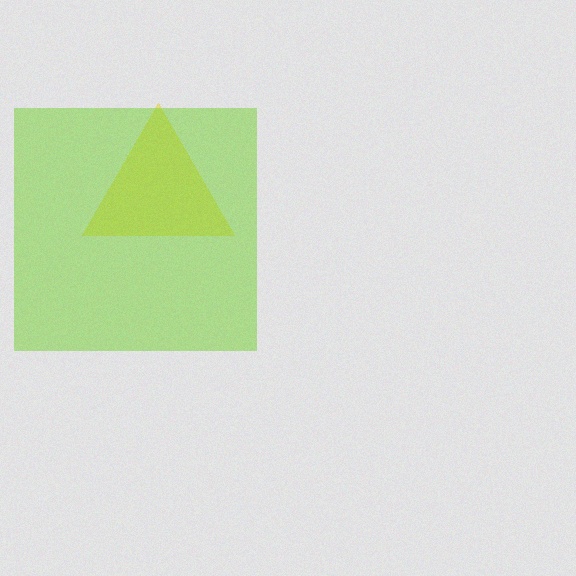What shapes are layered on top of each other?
The layered shapes are: a yellow triangle, a lime square.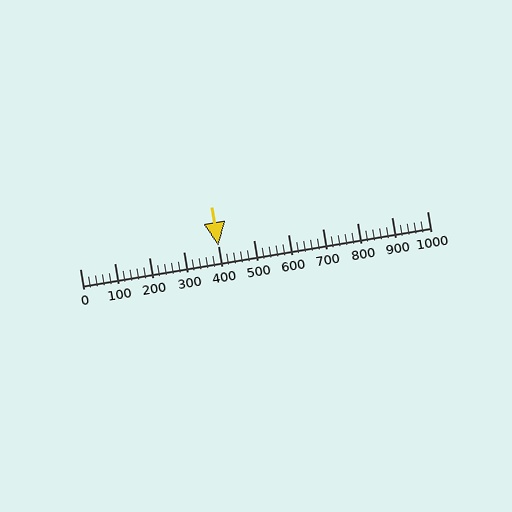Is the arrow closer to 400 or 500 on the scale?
The arrow is closer to 400.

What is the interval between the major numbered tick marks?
The major tick marks are spaced 100 units apart.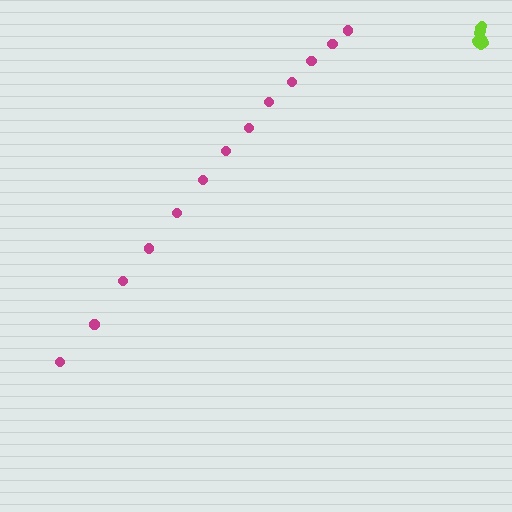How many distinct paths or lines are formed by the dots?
There are 2 distinct paths.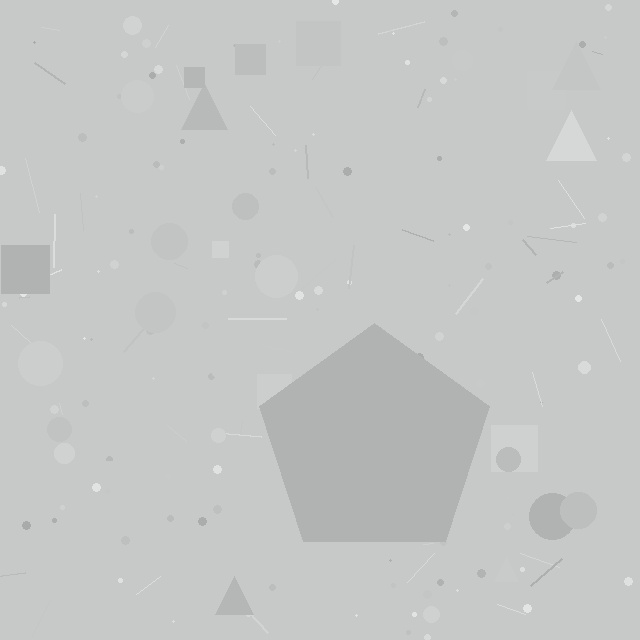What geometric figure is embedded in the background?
A pentagon is embedded in the background.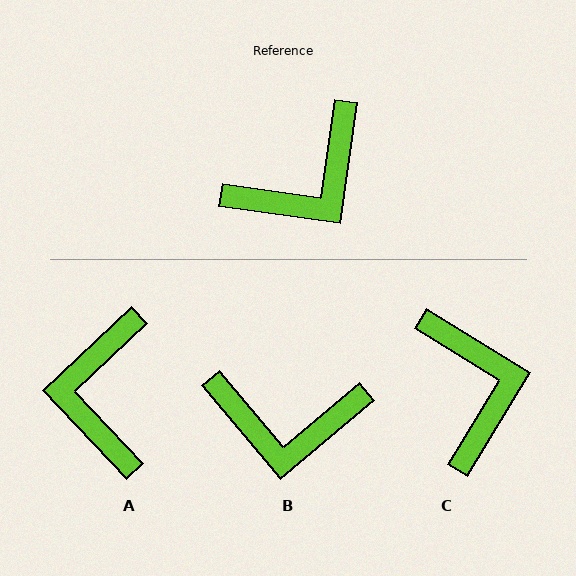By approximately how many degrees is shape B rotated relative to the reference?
Approximately 42 degrees clockwise.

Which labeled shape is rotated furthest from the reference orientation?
A, about 129 degrees away.